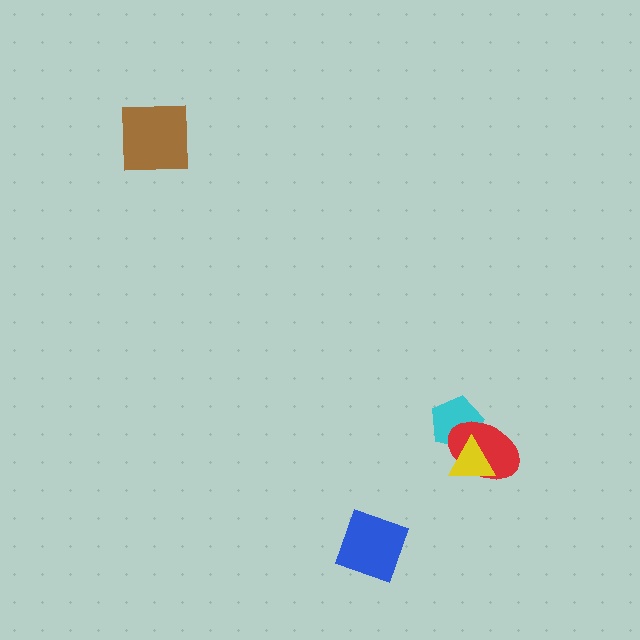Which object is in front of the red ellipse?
The yellow triangle is in front of the red ellipse.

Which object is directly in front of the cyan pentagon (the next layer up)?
The red ellipse is directly in front of the cyan pentagon.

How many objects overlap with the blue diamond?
0 objects overlap with the blue diamond.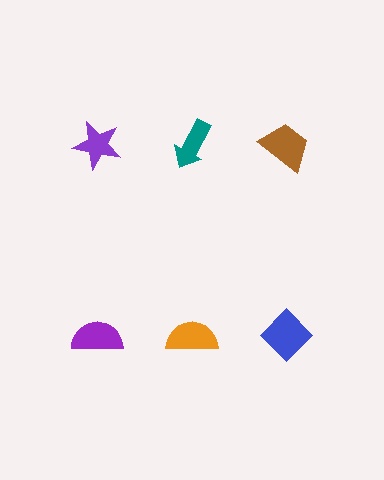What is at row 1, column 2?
A teal arrow.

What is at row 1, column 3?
A brown trapezoid.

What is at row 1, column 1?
A purple star.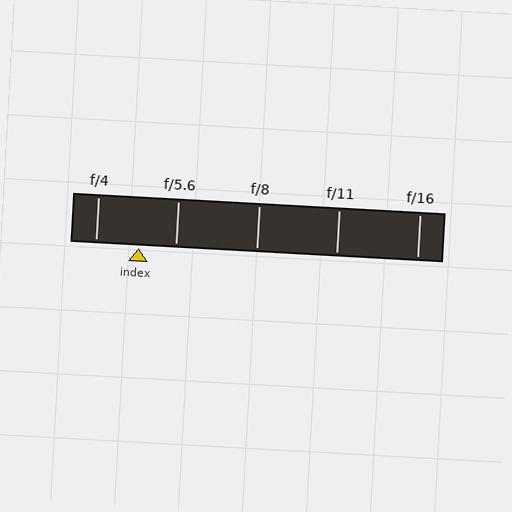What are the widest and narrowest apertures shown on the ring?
The widest aperture shown is f/4 and the narrowest is f/16.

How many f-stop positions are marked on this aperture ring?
There are 5 f-stop positions marked.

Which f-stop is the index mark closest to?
The index mark is closest to f/5.6.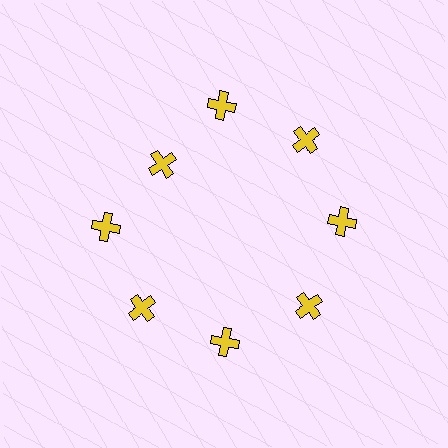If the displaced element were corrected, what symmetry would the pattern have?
It would have 8-fold rotational symmetry — the pattern would map onto itself every 45 degrees.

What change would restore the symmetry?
The symmetry would be restored by moving it outward, back onto the ring so that all 8 crosses sit at equal angles and equal distance from the center.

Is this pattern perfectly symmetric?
No. The 8 yellow crosses are arranged in a ring, but one element near the 10 o'clock position is pulled inward toward the center, breaking the 8-fold rotational symmetry.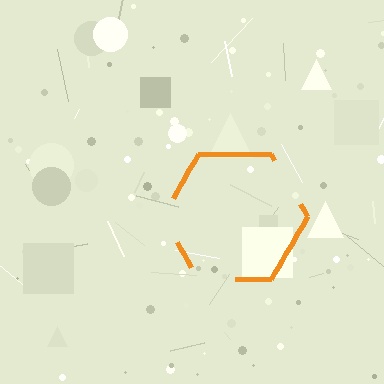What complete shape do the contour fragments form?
The contour fragments form a hexagon.